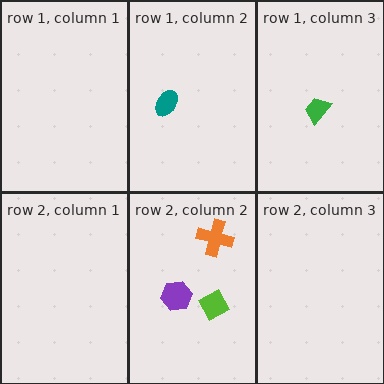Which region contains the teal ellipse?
The row 1, column 2 region.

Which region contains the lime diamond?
The row 2, column 2 region.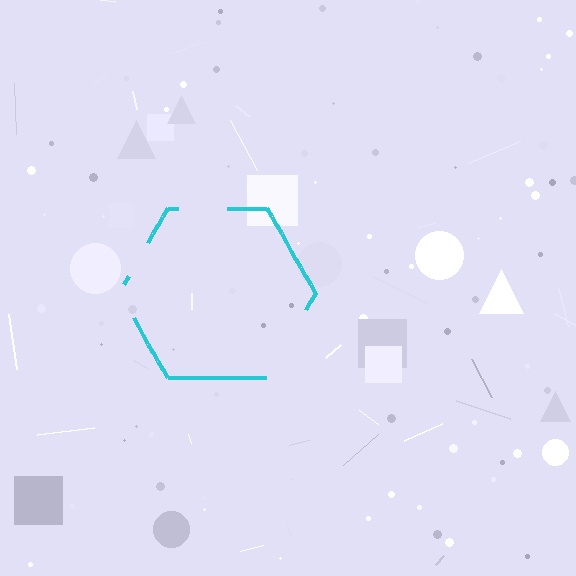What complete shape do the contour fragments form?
The contour fragments form a hexagon.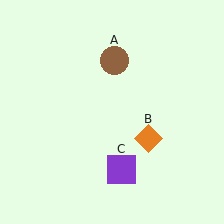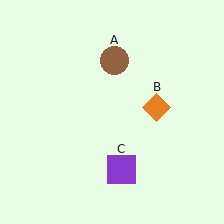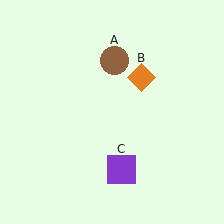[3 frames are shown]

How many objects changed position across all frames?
1 object changed position: orange diamond (object B).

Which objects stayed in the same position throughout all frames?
Brown circle (object A) and purple square (object C) remained stationary.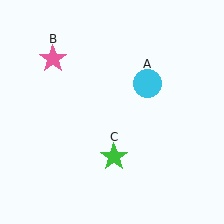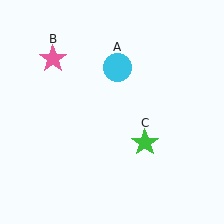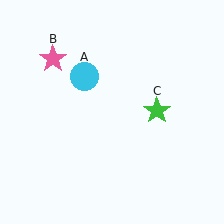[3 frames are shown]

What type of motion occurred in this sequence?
The cyan circle (object A), green star (object C) rotated counterclockwise around the center of the scene.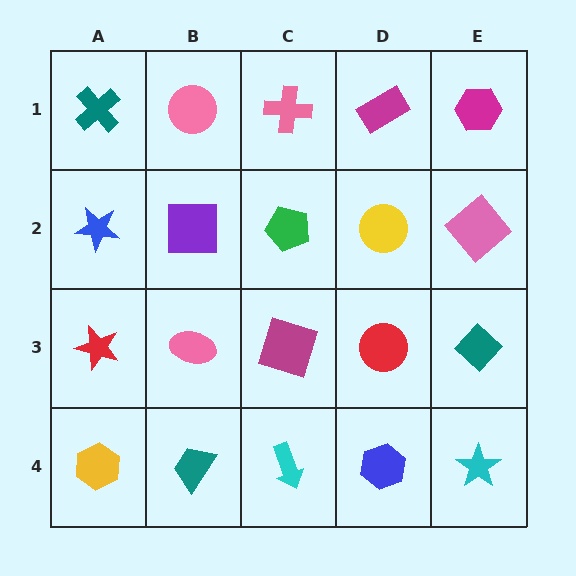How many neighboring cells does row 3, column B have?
4.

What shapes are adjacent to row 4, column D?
A red circle (row 3, column D), a cyan arrow (row 4, column C), a cyan star (row 4, column E).